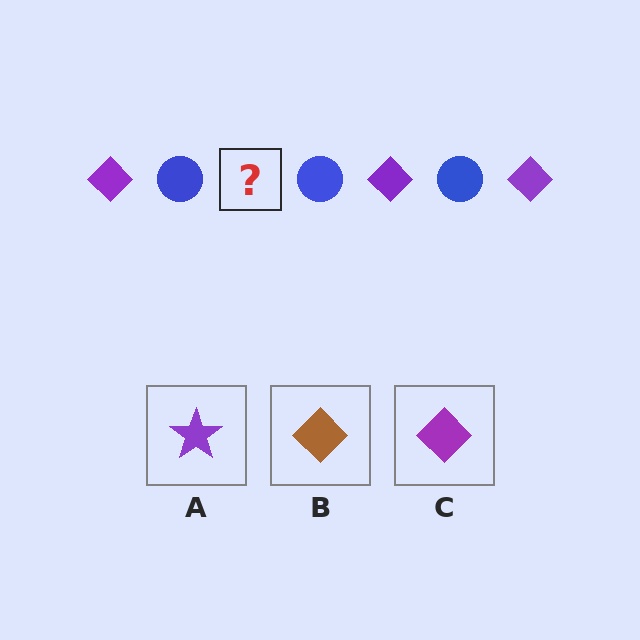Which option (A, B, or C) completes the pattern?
C.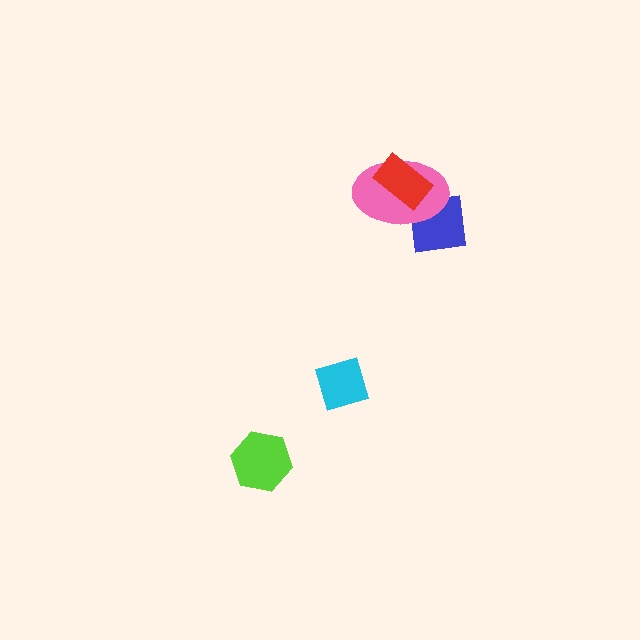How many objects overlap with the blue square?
1 object overlaps with the blue square.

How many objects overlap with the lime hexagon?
0 objects overlap with the lime hexagon.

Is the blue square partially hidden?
Yes, it is partially covered by another shape.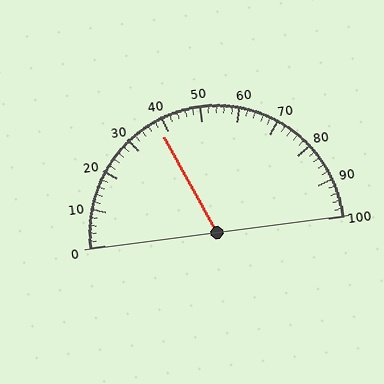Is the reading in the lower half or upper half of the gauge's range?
The reading is in the lower half of the range (0 to 100).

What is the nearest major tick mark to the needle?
The nearest major tick mark is 40.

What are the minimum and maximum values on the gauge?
The gauge ranges from 0 to 100.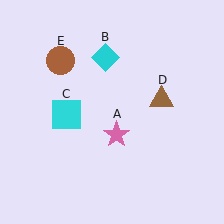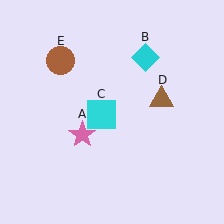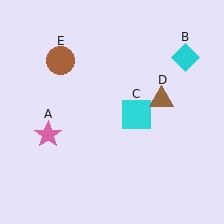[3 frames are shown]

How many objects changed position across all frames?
3 objects changed position: pink star (object A), cyan diamond (object B), cyan square (object C).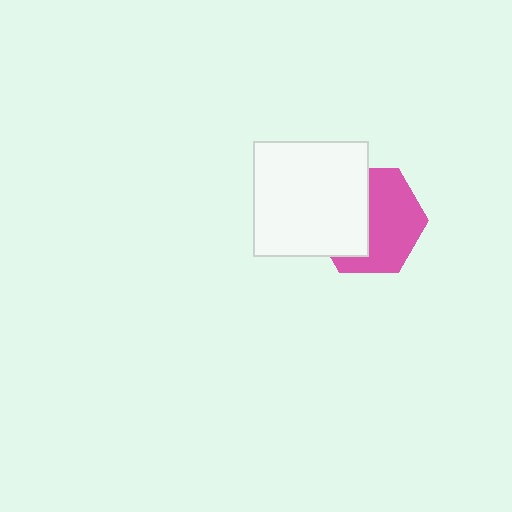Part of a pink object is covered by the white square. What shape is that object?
It is a hexagon.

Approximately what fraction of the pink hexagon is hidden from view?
Roughly 45% of the pink hexagon is hidden behind the white square.